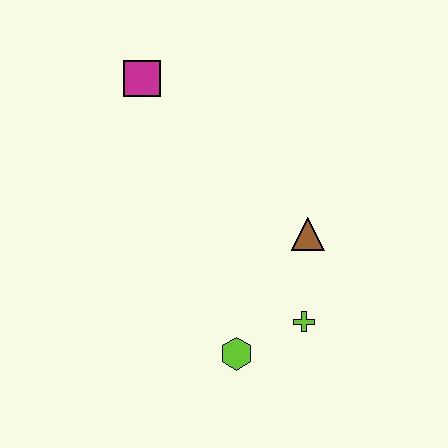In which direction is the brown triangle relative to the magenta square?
The brown triangle is to the right of the magenta square.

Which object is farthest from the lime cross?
The magenta square is farthest from the lime cross.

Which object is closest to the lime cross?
The lime hexagon is closest to the lime cross.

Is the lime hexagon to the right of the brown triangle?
No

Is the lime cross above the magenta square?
No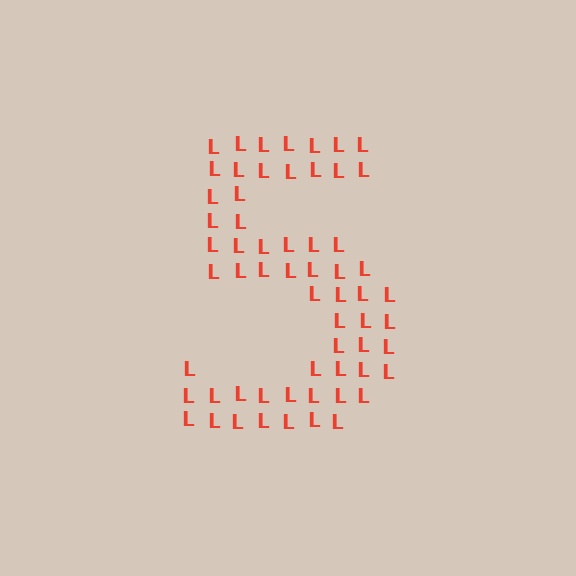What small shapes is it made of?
It is made of small letter L's.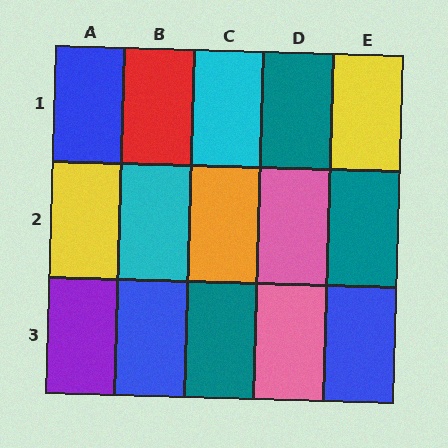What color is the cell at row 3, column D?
Pink.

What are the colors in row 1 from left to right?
Blue, red, cyan, teal, yellow.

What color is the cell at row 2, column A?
Yellow.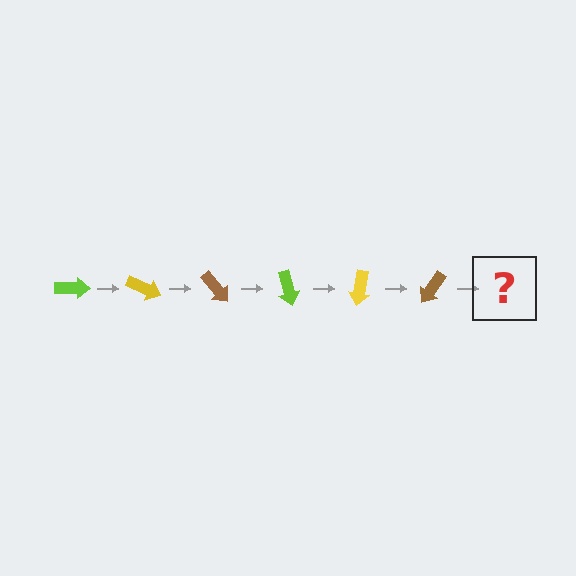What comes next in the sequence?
The next element should be a lime arrow, rotated 150 degrees from the start.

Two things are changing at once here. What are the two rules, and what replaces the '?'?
The two rules are that it rotates 25 degrees each step and the color cycles through lime, yellow, and brown. The '?' should be a lime arrow, rotated 150 degrees from the start.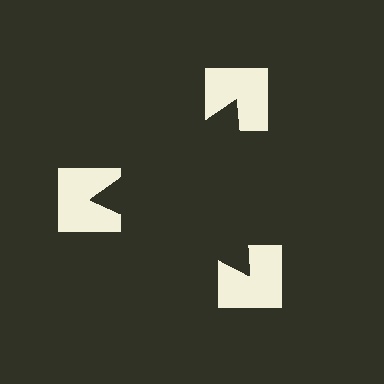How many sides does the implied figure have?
3 sides.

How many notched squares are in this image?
There are 3 — one at each vertex of the illusory triangle.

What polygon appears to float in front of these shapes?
An illusory triangle — its edges are inferred from the aligned wedge cuts in the notched squares, not physically drawn.